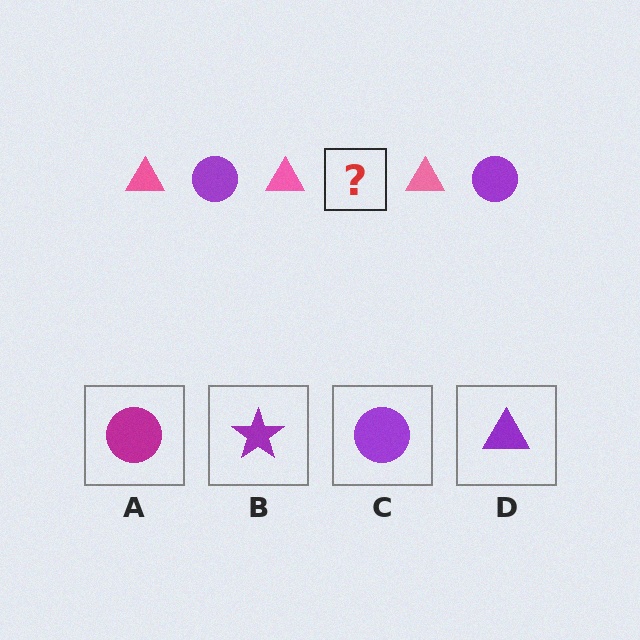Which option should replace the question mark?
Option C.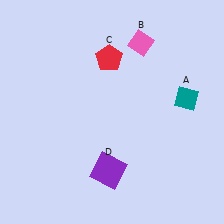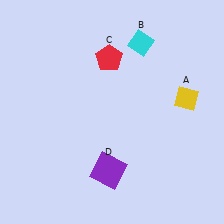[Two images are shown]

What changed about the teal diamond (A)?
In Image 1, A is teal. In Image 2, it changed to yellow.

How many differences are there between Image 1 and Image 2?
There are 2 differences between the two images.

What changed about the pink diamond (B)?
In Image 1, B is pink. In Image 2, it changed to cyan.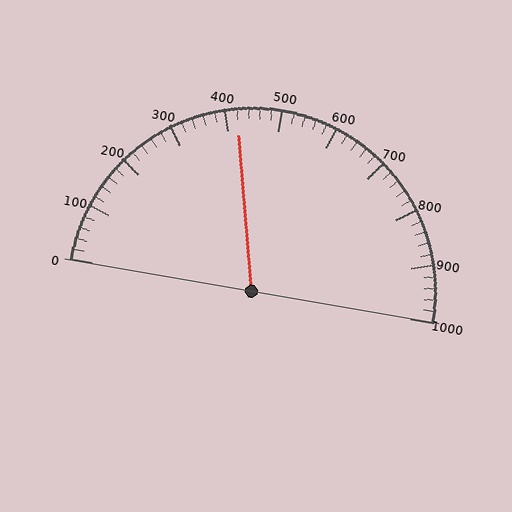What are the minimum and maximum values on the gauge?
The gauge ranges from 0 to 1000.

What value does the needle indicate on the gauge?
The needle indicates approximately 420.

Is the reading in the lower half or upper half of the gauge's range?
The reading is in the lower half of the range (0 to 1000).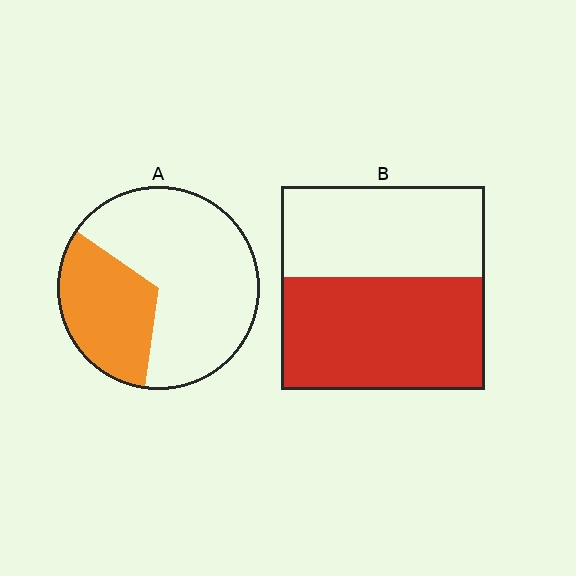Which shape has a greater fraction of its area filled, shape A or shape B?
Shape B.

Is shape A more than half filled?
No.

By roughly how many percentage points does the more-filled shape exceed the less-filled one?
By roughly 25 percentage points (B over A).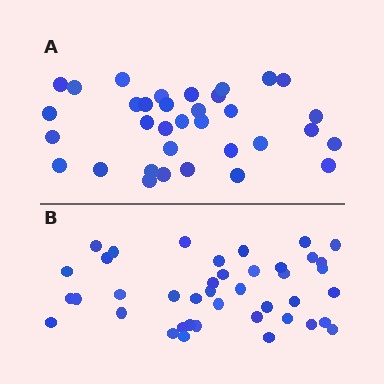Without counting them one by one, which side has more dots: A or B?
Region B (the bottom region) has more dots.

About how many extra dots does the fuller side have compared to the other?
Region B has roughly 8 or so more dots than region A.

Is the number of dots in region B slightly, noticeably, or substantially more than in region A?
Region B has only slightly more — the two regions are fairly close. The ratio is roughly 1.2 to 1.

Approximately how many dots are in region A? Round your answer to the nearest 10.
About 30 dots. (The exact count is 34, which rounds to 30.)